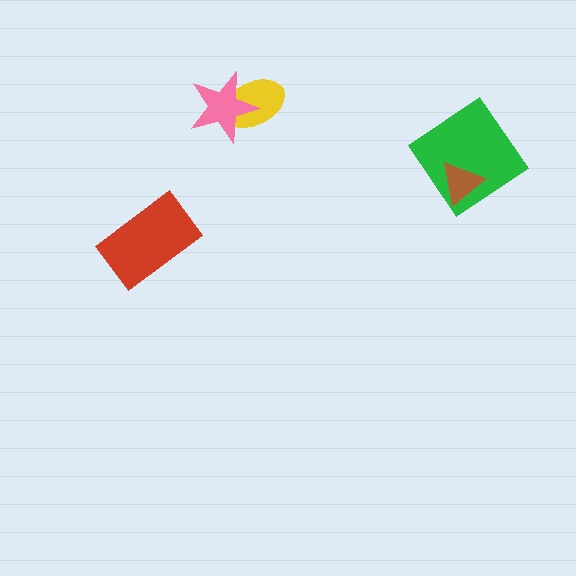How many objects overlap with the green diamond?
1 object overlaps with the green diamond.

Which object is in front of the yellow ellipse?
The pink star is in front of the yellow ellipse.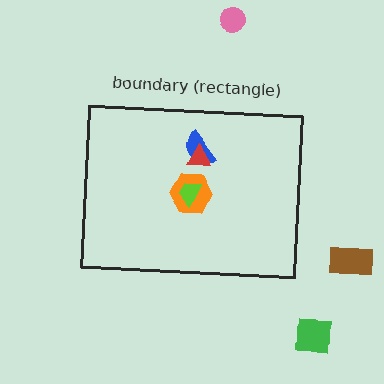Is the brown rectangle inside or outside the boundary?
Outside.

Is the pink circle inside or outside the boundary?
Outside.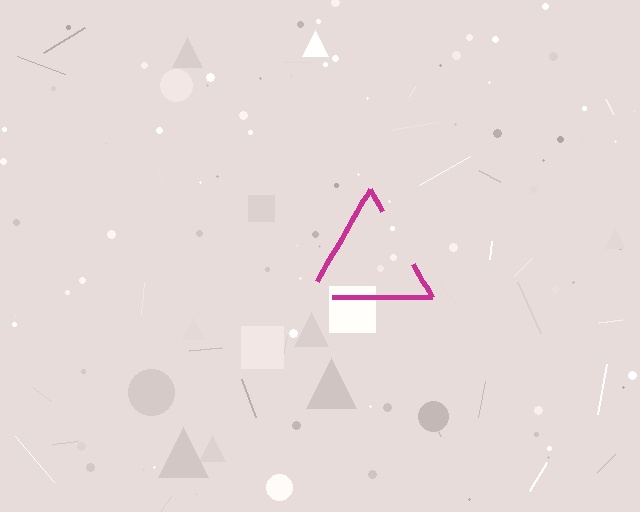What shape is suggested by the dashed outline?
The dashed outline suggests a triangle.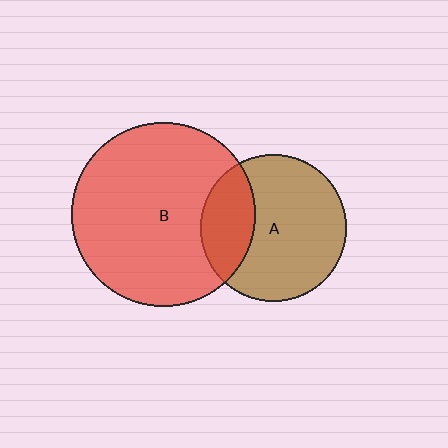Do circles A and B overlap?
Yes.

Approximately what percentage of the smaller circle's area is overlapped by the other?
Approximately 25%.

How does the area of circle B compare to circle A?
Approximately 1.6 times.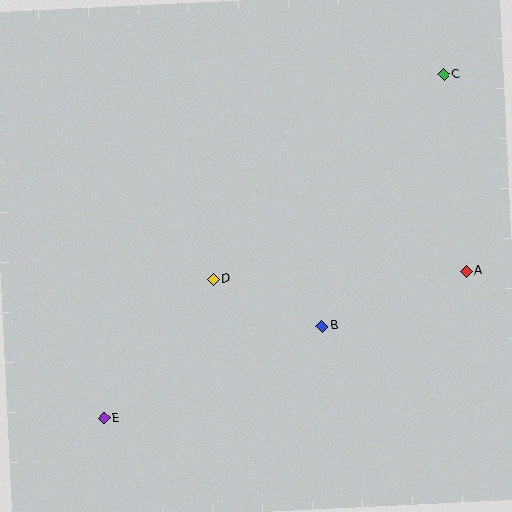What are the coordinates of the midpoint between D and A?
The midpoint between D and A is at (340, 275).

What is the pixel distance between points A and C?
The distance between A and C is 198 pixels.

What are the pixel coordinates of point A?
Point A is at (466, 271).